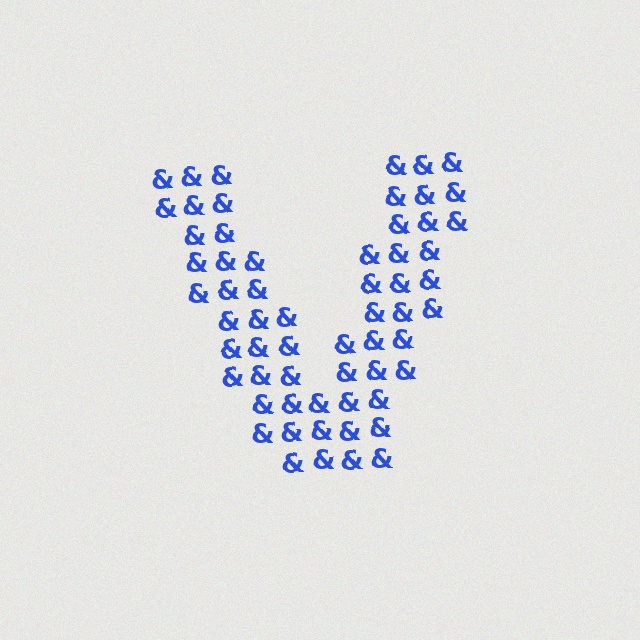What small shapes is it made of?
It is made of small ampersands.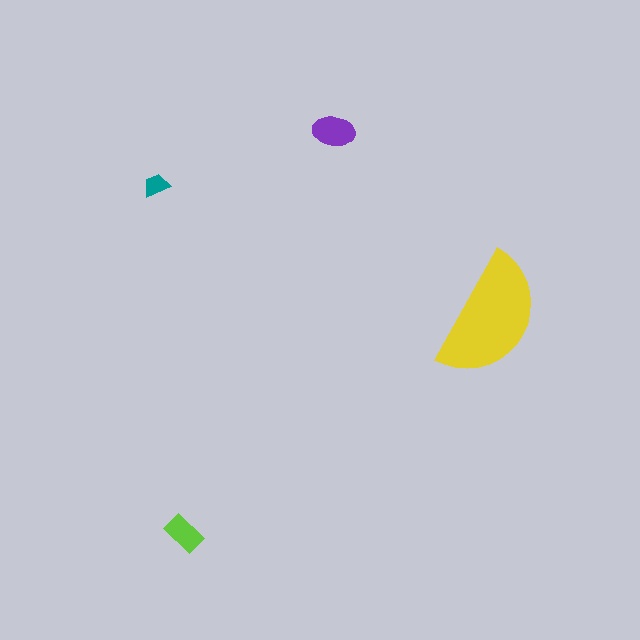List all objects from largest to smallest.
The yellow semicircle, the purple ellipse, the lime rectangle, the teal trapezoid.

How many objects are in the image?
There are 4 objects in the image.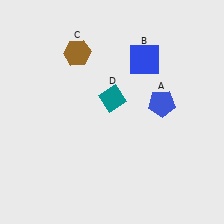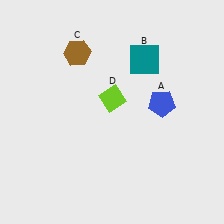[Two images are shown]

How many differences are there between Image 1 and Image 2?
There are 2 differences between the two images.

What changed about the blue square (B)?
In Image 1, B is blue. In Image 2, it changed to teal.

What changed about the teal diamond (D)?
In Image 1, D is teal. In Image 2, it changed to lime.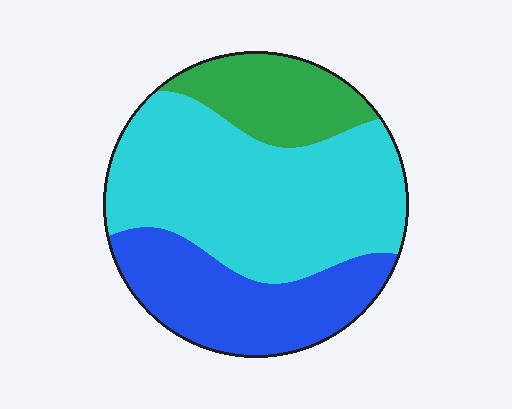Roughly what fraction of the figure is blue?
Blue covers 29% of the figure.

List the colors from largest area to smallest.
From largest to smallest: cyan, blue, green.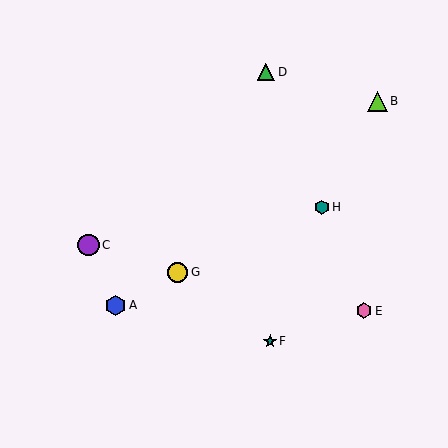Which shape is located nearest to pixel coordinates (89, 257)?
The purple circle (labeled C) at (88, 245) is nearest to that location.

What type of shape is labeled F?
Shape F is a teal star.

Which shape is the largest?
The purple circle (labeled C) is the largest.